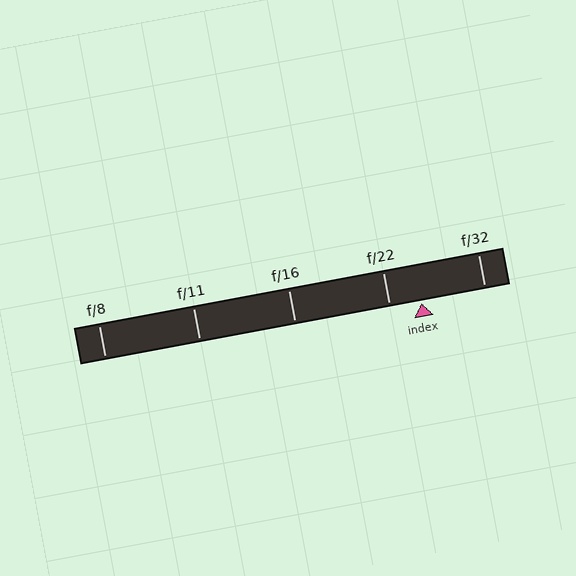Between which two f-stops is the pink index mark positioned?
The index mark is between f/22 and f/32.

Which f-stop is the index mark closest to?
The index mark is closest to f/22.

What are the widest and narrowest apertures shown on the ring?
The widest aperture shown is f/8 and the narrowest is f/32.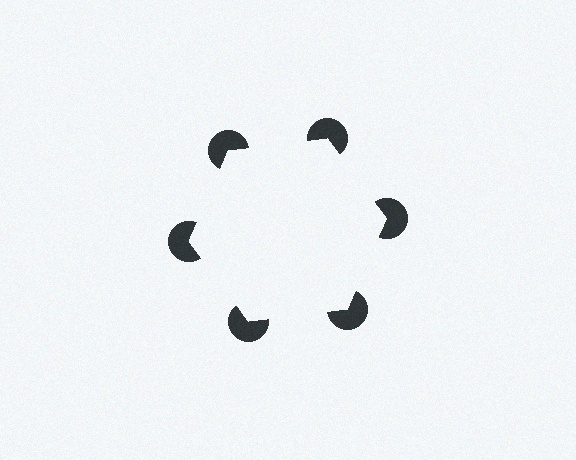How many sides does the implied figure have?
6 sides.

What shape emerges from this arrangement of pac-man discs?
An illusory hexagon — its edges are inferred from the aligned wedge cuts in the pac-man discs, not physically drawn.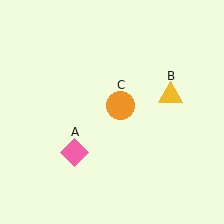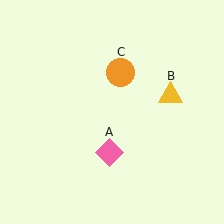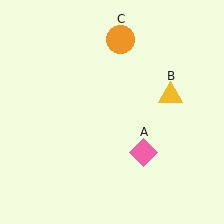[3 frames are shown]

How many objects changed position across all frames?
2 objects changed position: pink diamond (object A), orange circle (object C).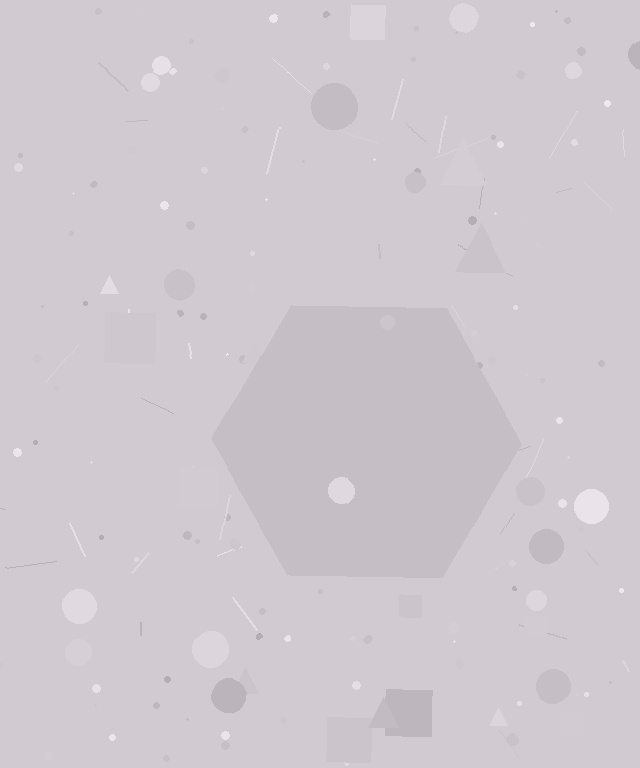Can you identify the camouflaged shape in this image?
The camouflaged shape is a hexagon.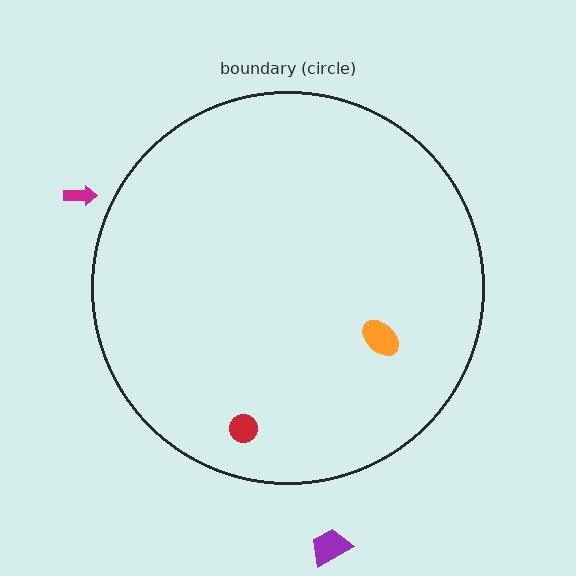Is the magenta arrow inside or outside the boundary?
Outside.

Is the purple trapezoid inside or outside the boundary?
Outside.